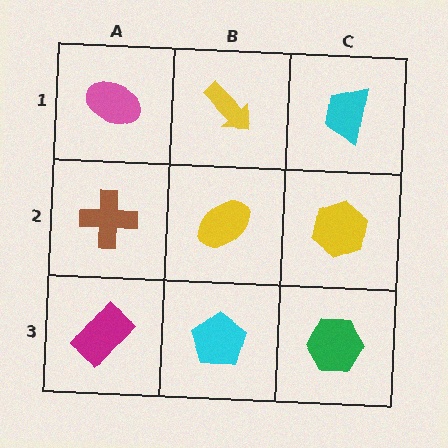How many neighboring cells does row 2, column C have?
3.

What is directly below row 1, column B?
A yellow ellipse.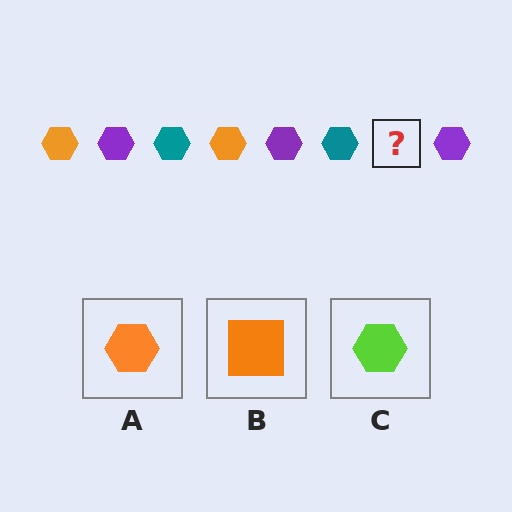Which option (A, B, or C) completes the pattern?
A.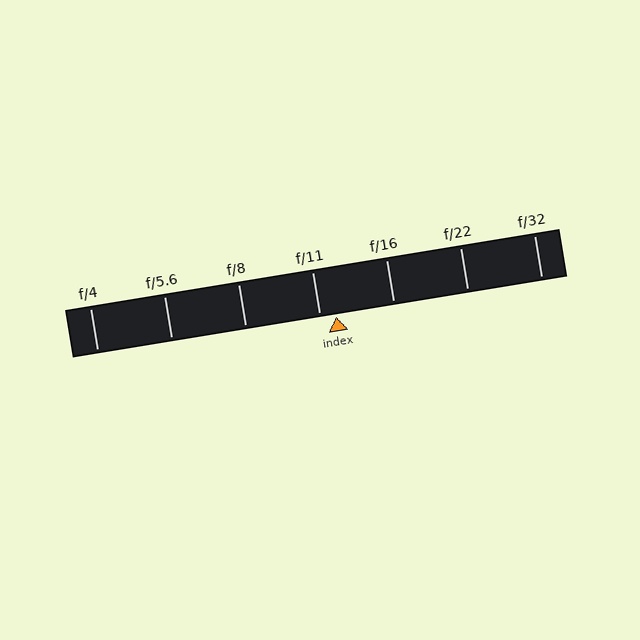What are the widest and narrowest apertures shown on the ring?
The widest aperture shown is f/4 and the narrowest is f/32.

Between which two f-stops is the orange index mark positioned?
The index mark is between f/11 and f/16.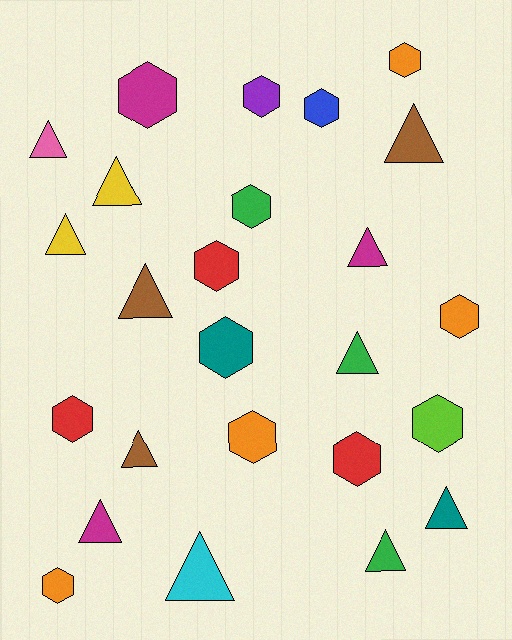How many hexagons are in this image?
There are 13 hexagons.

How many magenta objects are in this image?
There are 3 magenta objects.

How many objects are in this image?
There are 25 objects.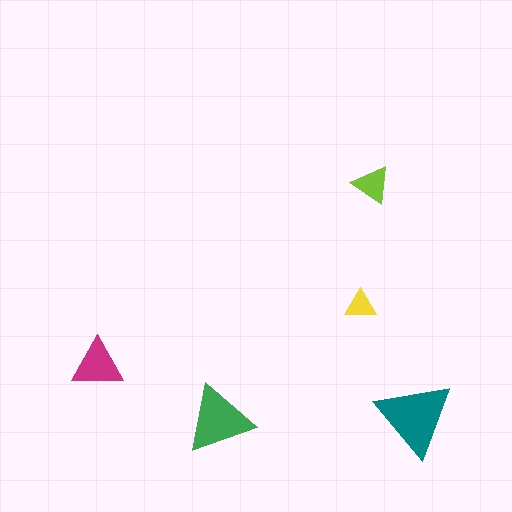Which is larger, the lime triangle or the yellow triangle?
The lime one.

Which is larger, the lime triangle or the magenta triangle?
The magenta one.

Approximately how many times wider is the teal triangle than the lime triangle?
About 2 times wider.